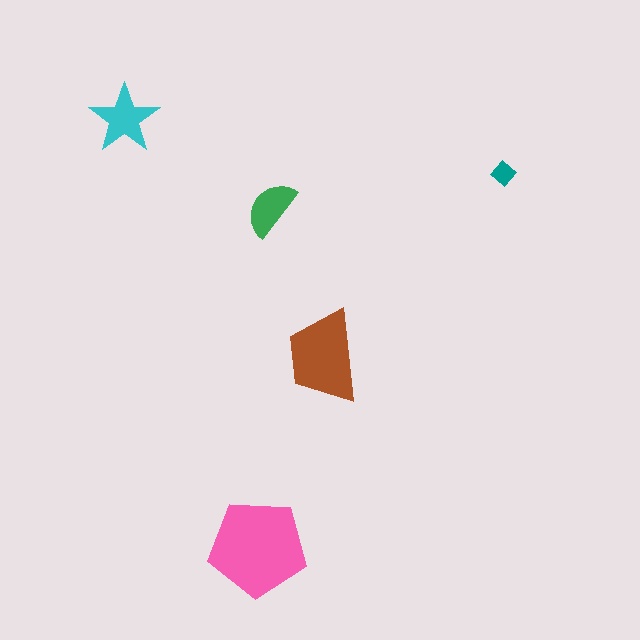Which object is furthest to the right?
The teal diamond is rightmost.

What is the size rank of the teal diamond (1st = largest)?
5th.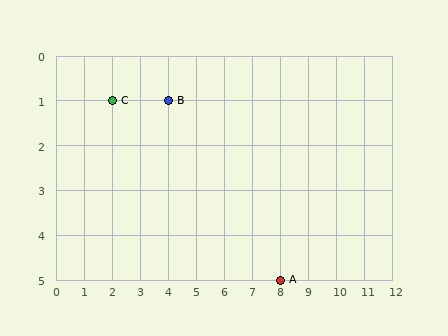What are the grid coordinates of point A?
Point A is at grid coordinates (8, 5).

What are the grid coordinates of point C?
Point C is at grid coordinates (2, 1).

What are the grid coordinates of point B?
Point B is at grid coordinates (4, 1).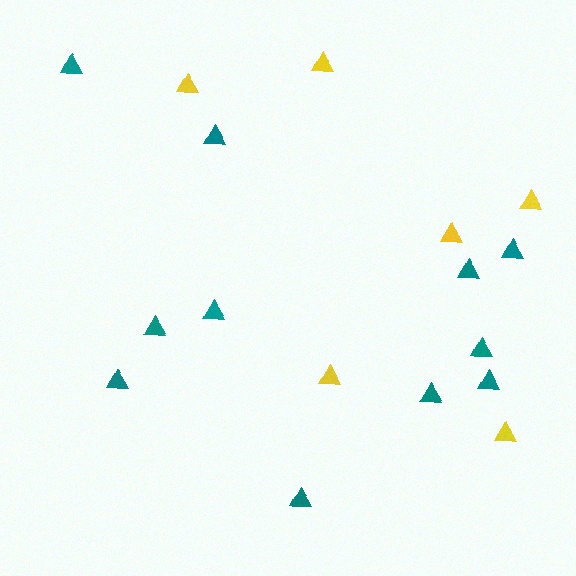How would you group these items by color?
There are 2 groups: one group of yellow triangles (6) and one group of teal triangles (11).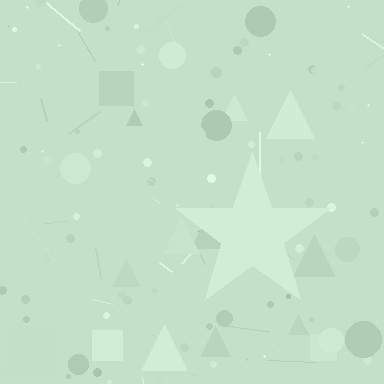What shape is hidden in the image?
A star is hidden in the image.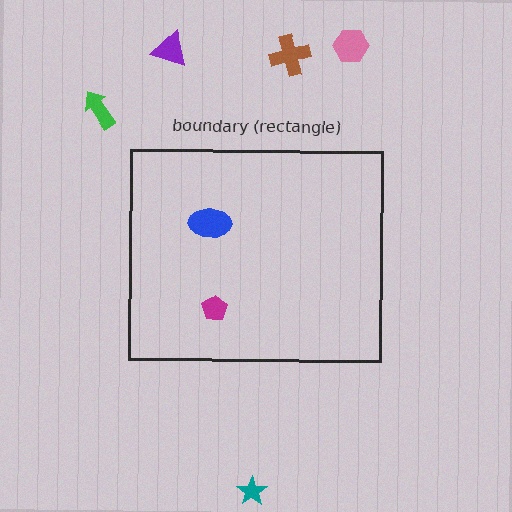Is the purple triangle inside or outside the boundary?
Outside.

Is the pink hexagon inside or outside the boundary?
Outside.